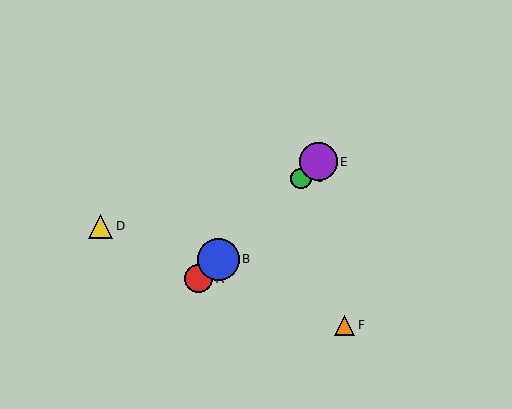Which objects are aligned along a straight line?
Objects A, B, C, E are aligned along a straight line.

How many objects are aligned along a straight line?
4 objects (A, B, C, E) are aligned along a straight line.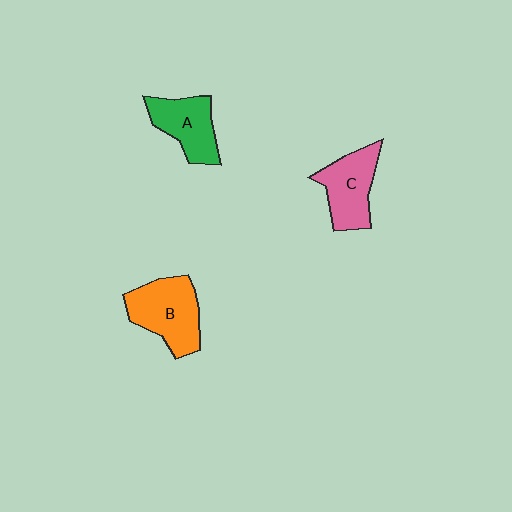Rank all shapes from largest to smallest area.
From largest to smallest: B (orange), C (pink), A (green).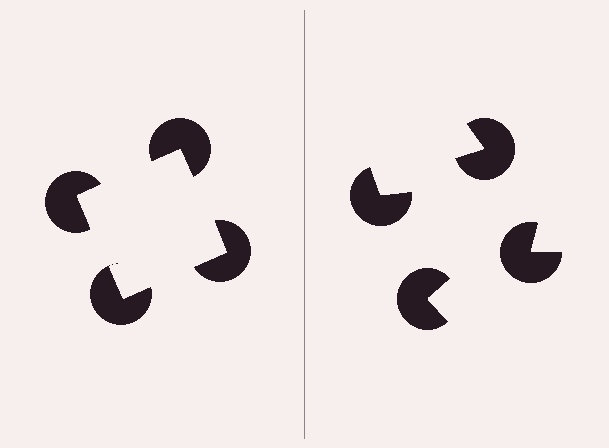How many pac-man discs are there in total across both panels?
8 — 4 on each side.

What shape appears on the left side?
An illusory square.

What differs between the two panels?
The pac-man discs are positioned identically on both sides; only the wedge orientations differ. On the left they align to a square; on the right they are misaligned.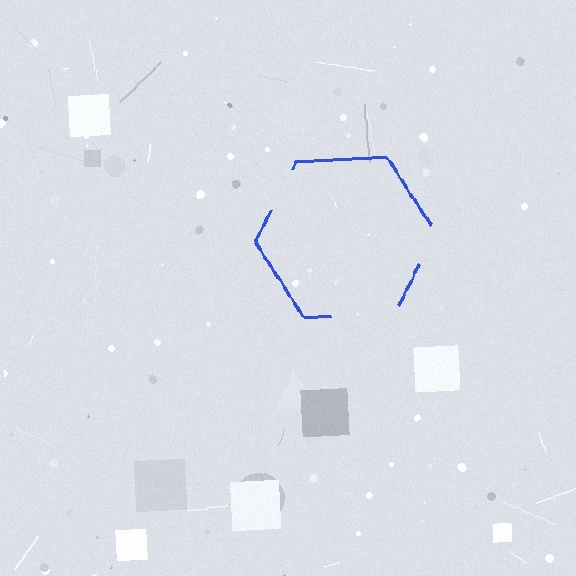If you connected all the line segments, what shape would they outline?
They would outline a hexagon.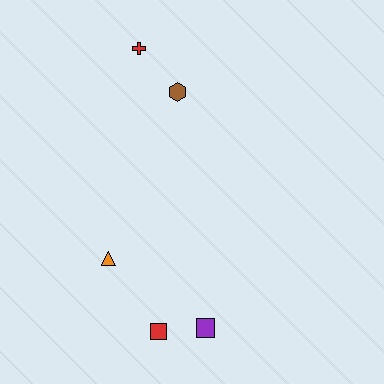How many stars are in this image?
There are no stars.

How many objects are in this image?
There are 5 objects.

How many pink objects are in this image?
There are no pink objects.